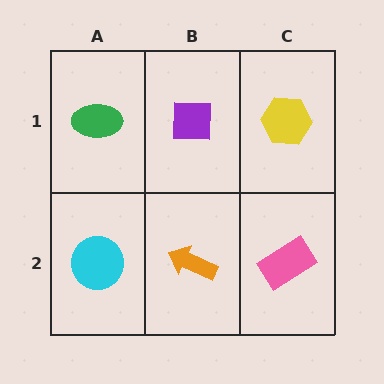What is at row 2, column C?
A pink rectangle.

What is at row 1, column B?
A purple square.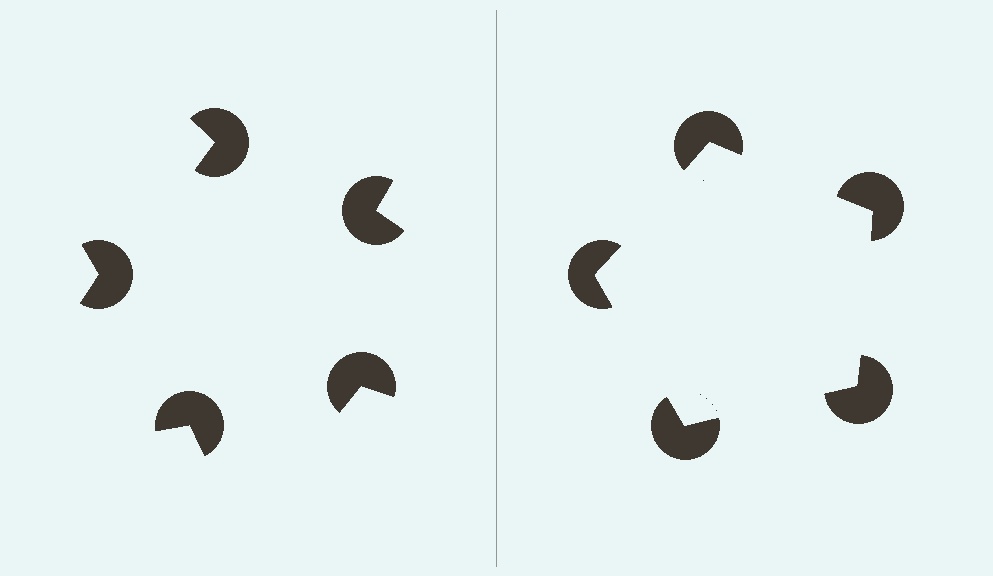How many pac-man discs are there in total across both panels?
10 — 5 on each side.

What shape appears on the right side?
An illusory pentagon.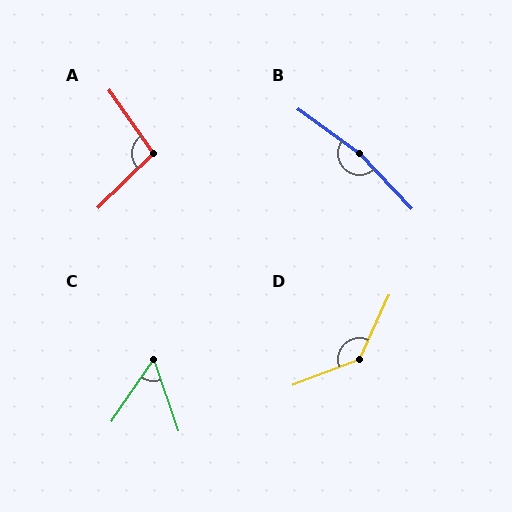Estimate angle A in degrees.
Approximately 100 degrees.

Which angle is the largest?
B, at approximately 169 degrees.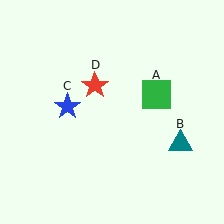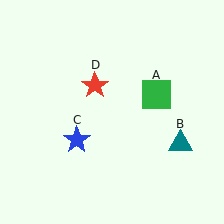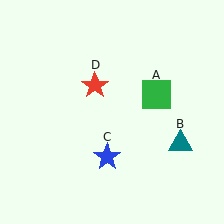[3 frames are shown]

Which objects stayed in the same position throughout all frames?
Green square (object A) and teal triangle (object B) and red star (object D) remained stationary.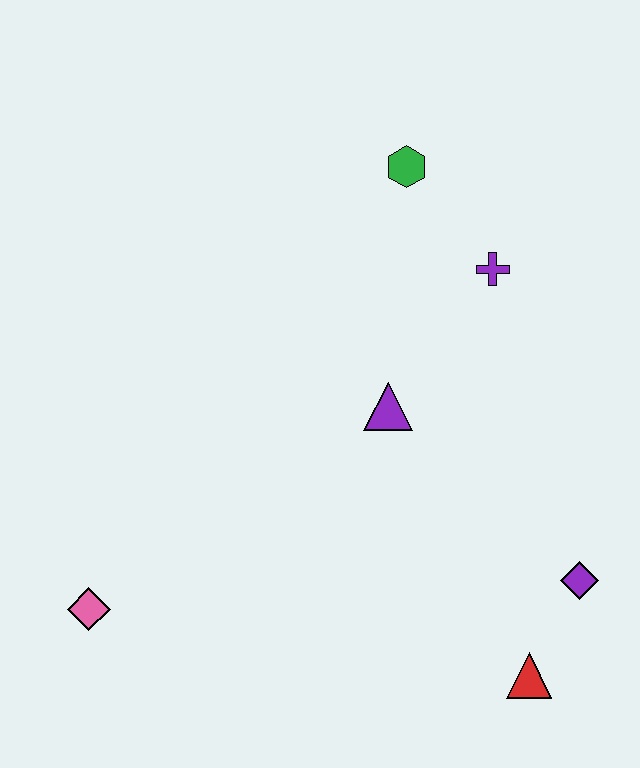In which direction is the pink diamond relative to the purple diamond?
The pink diamond is to the left of the purple diamond.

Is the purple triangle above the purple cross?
No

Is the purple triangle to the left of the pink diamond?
No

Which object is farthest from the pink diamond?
The green hexagon is farthest from the pink diamond.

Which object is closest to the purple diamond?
The red triangle is closest to the purple diamond.